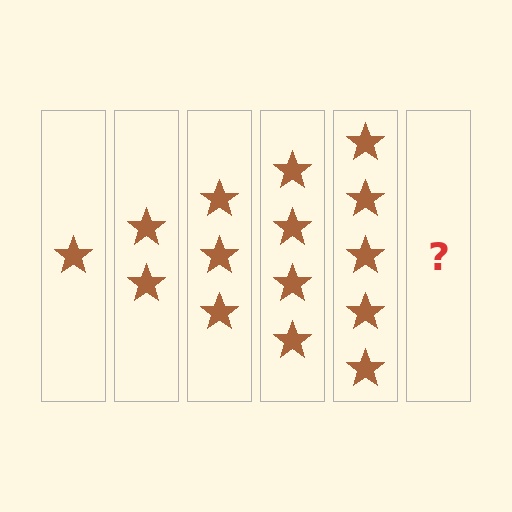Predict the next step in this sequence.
The next step is 6 stars.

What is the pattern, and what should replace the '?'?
The pattern is that each step adds one more star. The '?' should be 6 stars.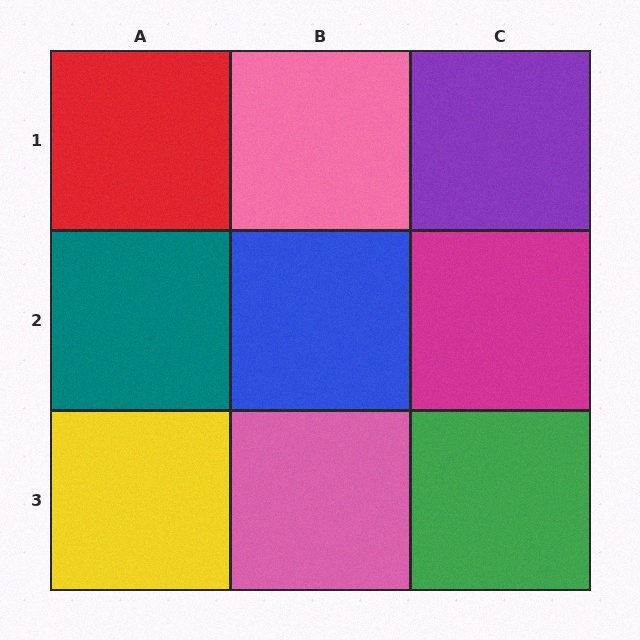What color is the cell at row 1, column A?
Red.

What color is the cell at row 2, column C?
Magenta.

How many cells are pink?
2 cells are pink.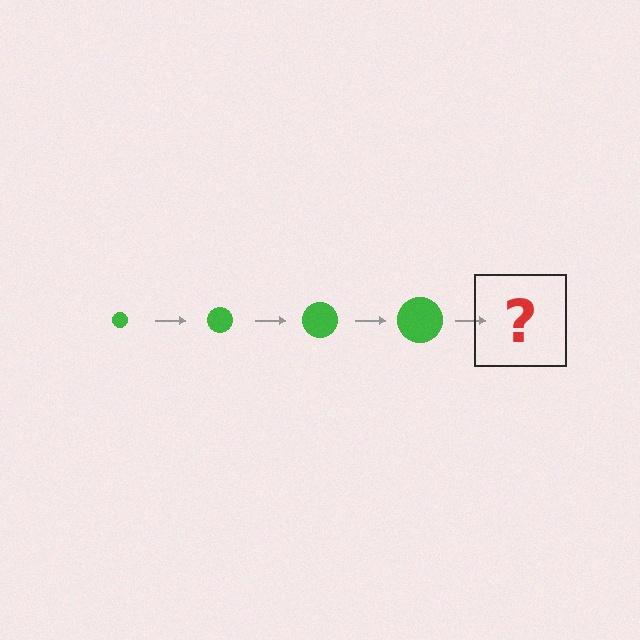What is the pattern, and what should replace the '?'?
The pattern is that the circle gets progressively larger each step. The '?' should be a green circle, larger than the previous one.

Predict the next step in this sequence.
The next step is a green circle, larger than the previous one.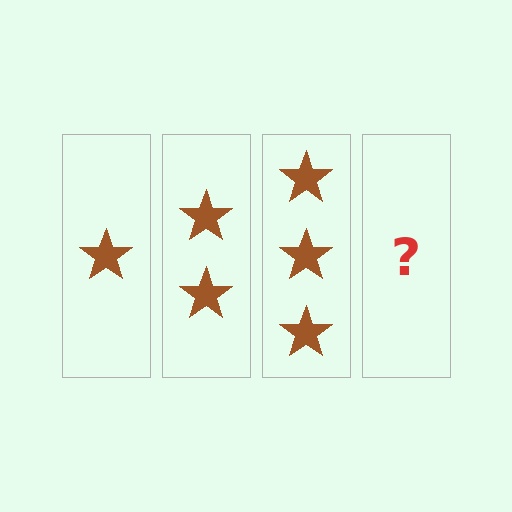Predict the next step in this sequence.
The next step is 4 stars.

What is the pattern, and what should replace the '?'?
The pattern is that each step adds one more star. The '?' should be 4 stars.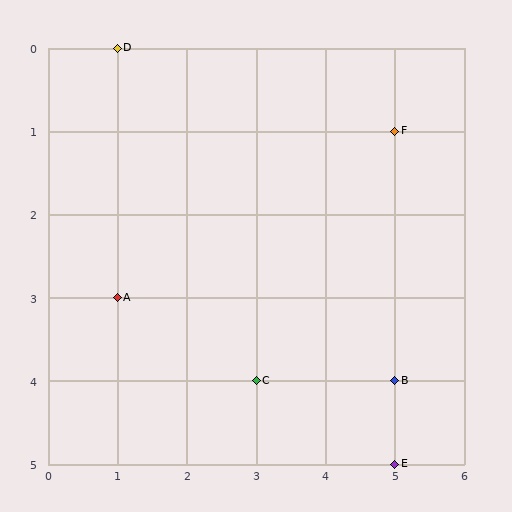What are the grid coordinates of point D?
Point D is at grid coordinates (1, 0).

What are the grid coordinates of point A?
Point A is at grid coordinates (1, 3).